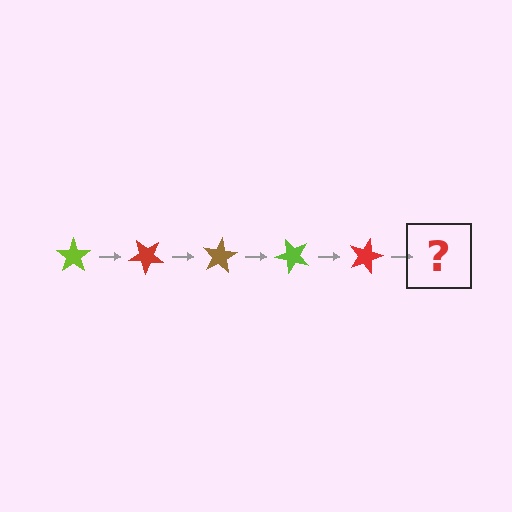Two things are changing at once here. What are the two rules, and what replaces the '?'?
The two rules are that it rotates 40 degrees each step and the color cycles through lime, red, and brown. The '?' should be a brown star, rotated 200 degrees from the start.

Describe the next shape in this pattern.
It should be a brown star, rotated 200 degrees from the start.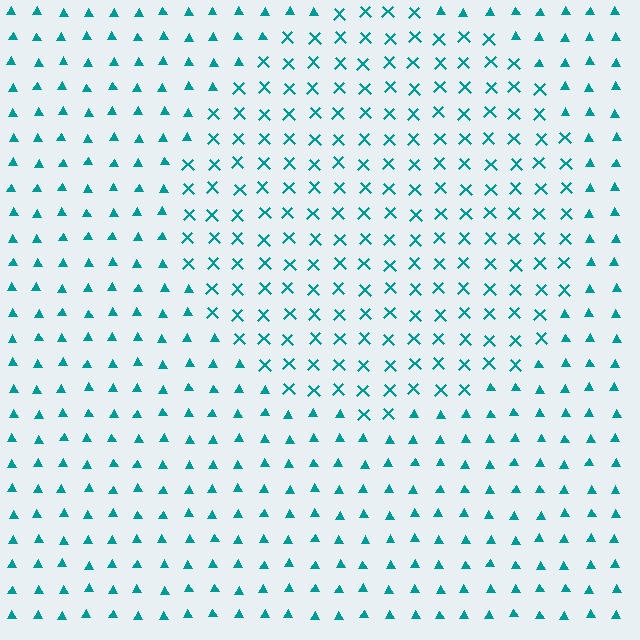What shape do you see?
I see a circle.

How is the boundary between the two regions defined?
The boundary is defined by a change in element shape: X marks inside vs. triangles outside. All elements share the same color and spacing.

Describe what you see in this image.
The image is filled with small teal elements arranged in a uniform grid. A circle-shaped region contains X marks, while the surrounding area contains triangles. The boundary is defined purely by the change in element shape.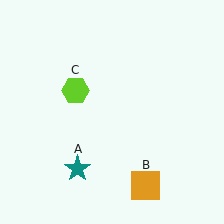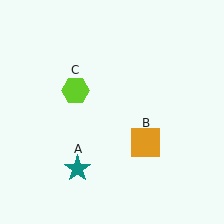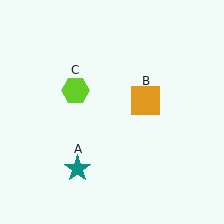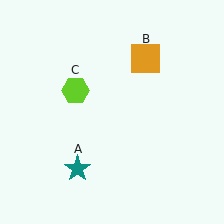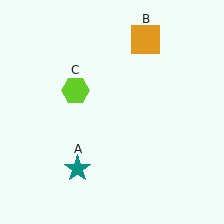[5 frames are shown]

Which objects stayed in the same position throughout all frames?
Teal star (object A) and lime hexagon (object C) remained stationary.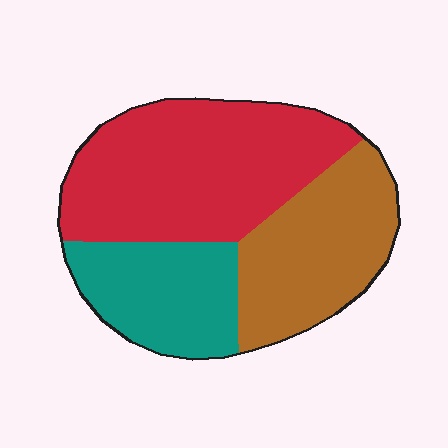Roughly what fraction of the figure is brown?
Brown covers 30% of the figure.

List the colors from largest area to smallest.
From largest to smallest: red, brown, teal.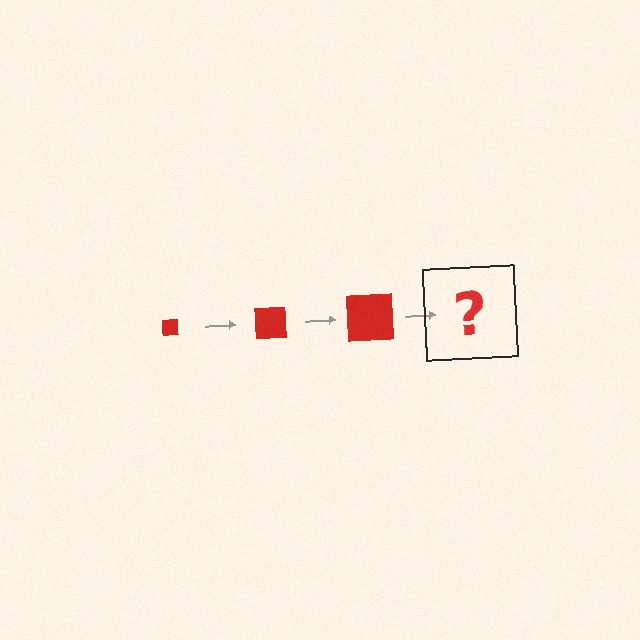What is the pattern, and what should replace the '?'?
The pattern is that the square gets progressively larger each step. The '?' should be a red square, larger than the previous one.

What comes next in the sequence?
The next element should be a red square, larger than the previous one.